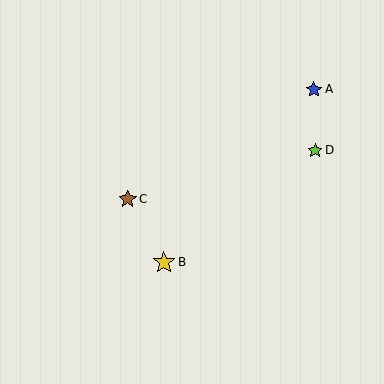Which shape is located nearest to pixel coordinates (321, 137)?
The lime star (labeled D) at (315, 150) is nearest to that location.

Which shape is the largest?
The yellow star (labeled B) is the largest.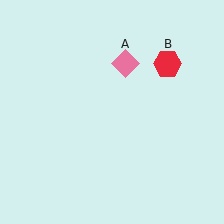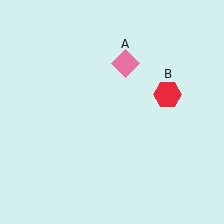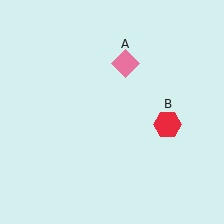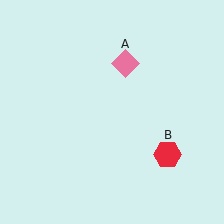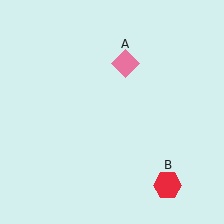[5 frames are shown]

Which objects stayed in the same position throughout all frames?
Pink diamond (object A) remained stationary.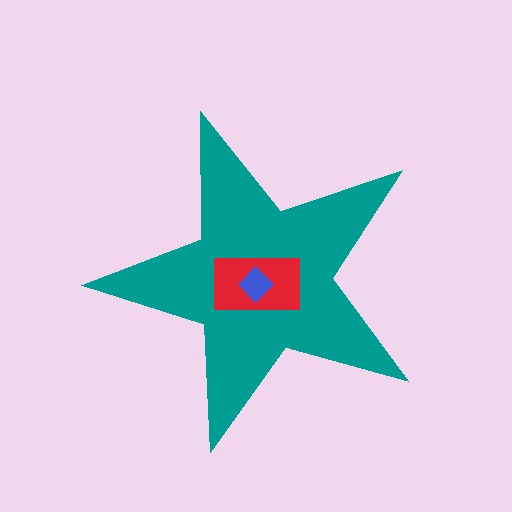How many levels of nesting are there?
3.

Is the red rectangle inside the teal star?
Yes.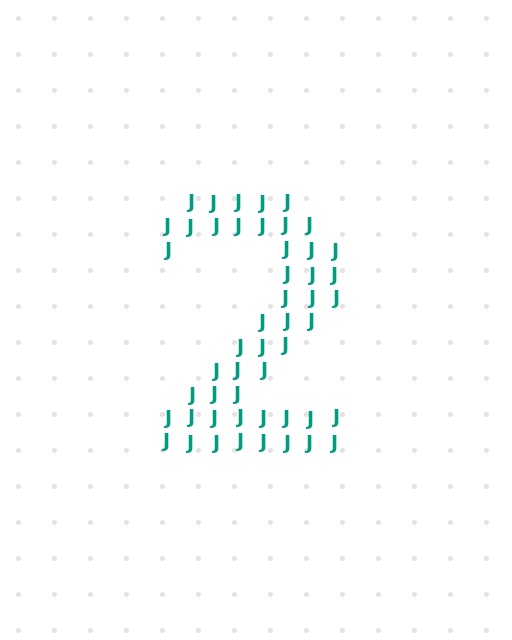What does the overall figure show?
The overall figure shows the digit 2.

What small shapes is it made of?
It is made of small letter J's.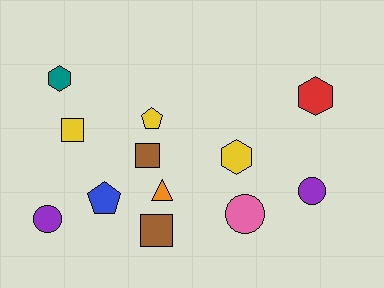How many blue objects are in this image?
There is 1 blue object.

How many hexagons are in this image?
There are 3 hexagons.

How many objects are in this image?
There are 12 objects.